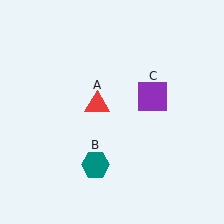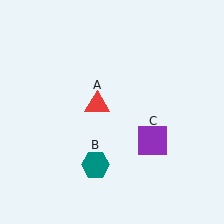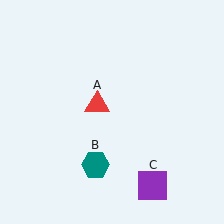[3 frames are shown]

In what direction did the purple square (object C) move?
The purple square (object C) moved down.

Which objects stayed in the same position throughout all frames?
Red triangle (object A) and teal hexagon (object B) remained stationary.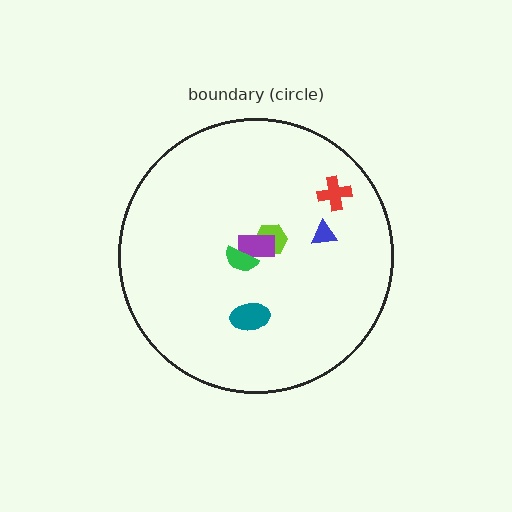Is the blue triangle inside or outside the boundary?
Inside.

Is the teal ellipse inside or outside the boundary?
Inside.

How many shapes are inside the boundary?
6 inside, 0 outside.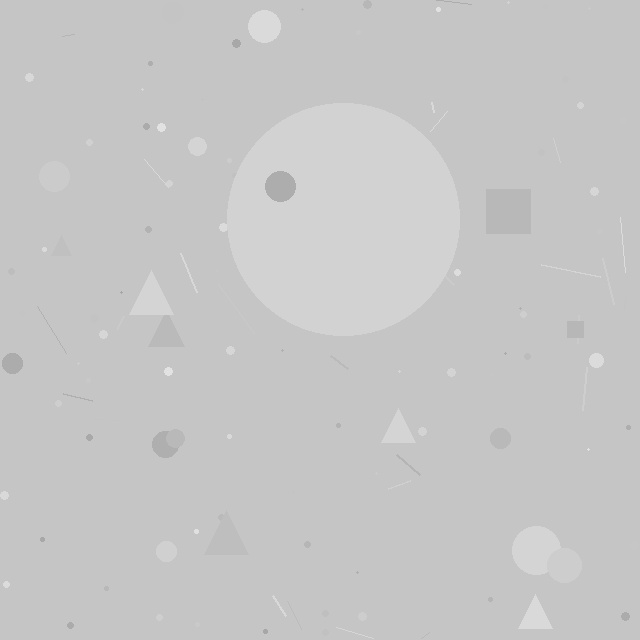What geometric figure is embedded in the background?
A circle is embedded in the background.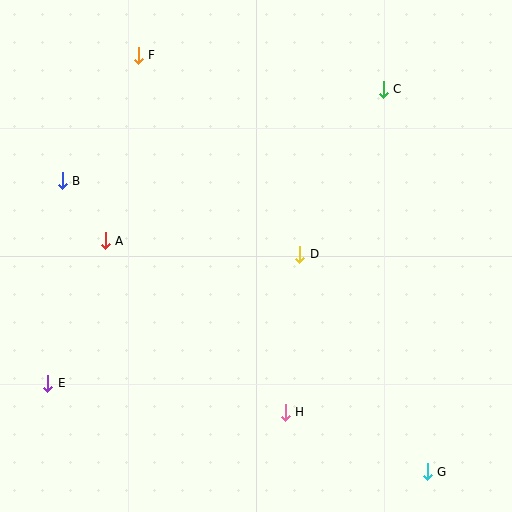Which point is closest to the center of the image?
Point D at (300, 254) is closest to the center.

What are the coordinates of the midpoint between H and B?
The midpoint between H and B is at (174, 297).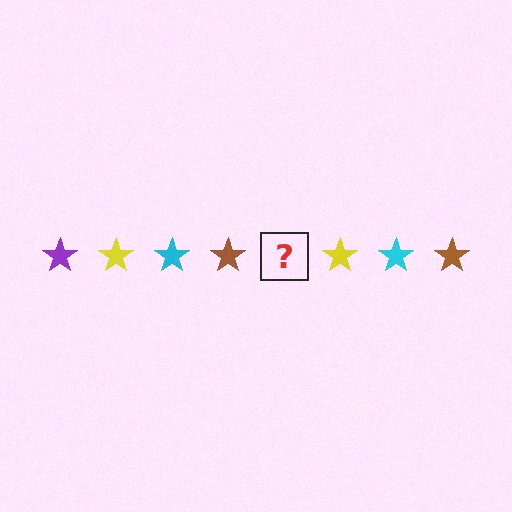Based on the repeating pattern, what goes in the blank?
The blank should be a purple star.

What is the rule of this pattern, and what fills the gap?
The rule is that the pattern cycles through purple, yellow, cyan, brown stars. The gap should be filled with a purple star.